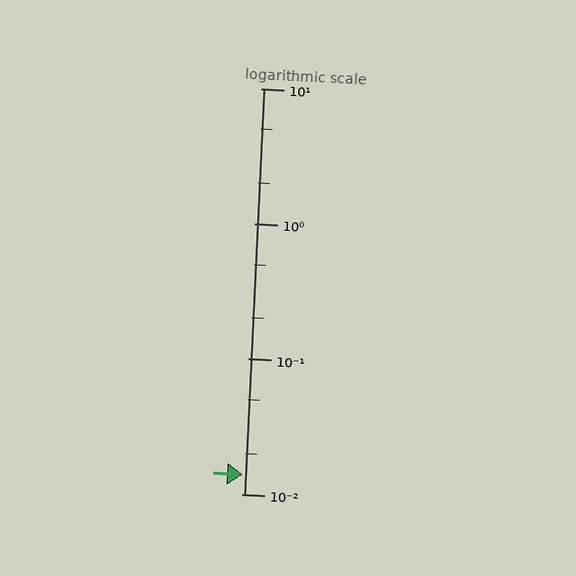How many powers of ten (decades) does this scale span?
The scale spans 3 decades, from 0.01 to 10.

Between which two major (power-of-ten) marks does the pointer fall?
The pointer is between 0.01 and 0.1.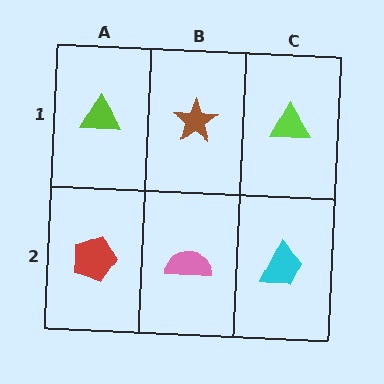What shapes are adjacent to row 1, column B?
A pink semicircle (row 2, column B), a lime triangle (row 1, column A), a lime triangle (row 1, column C).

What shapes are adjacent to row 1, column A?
A red pentagon (row 2, column A), a brown star (row 1, column B).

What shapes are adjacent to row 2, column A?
A lime triangle (row 1, column A), a pink semicircle (row 2, column B).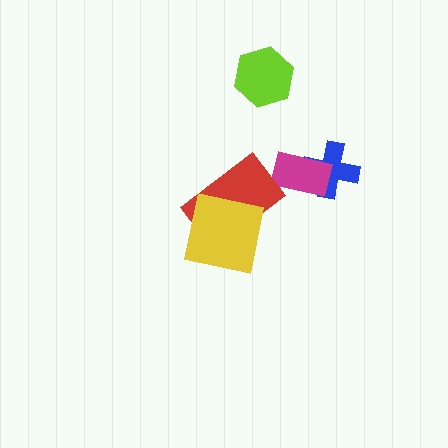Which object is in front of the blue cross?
The magenta rectangle is in front of the blue cross.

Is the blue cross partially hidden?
Yes, it is partially covered by another shape.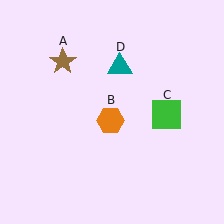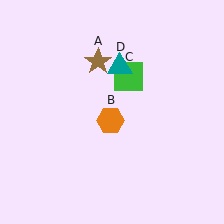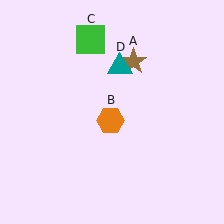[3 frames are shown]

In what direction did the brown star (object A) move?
The brown star (object A) moved right.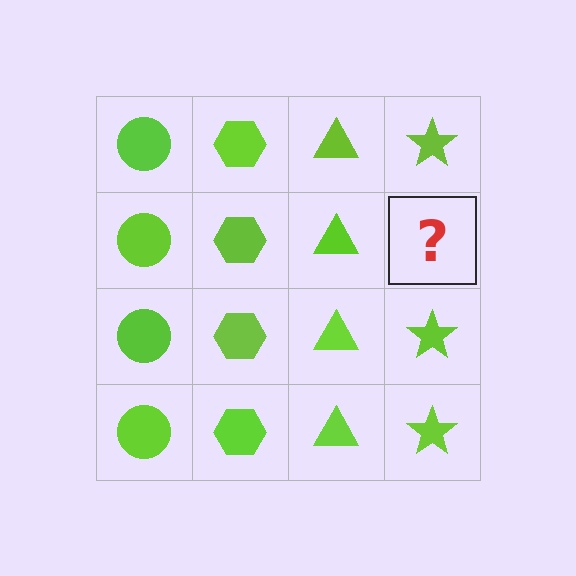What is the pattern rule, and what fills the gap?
The rule is that each column has a consistent shape. The gap should be filled with a lime star.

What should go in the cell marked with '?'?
The missing cell should contain a lime star.